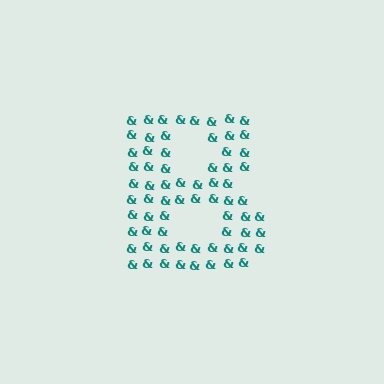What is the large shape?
The large shape is the letter B.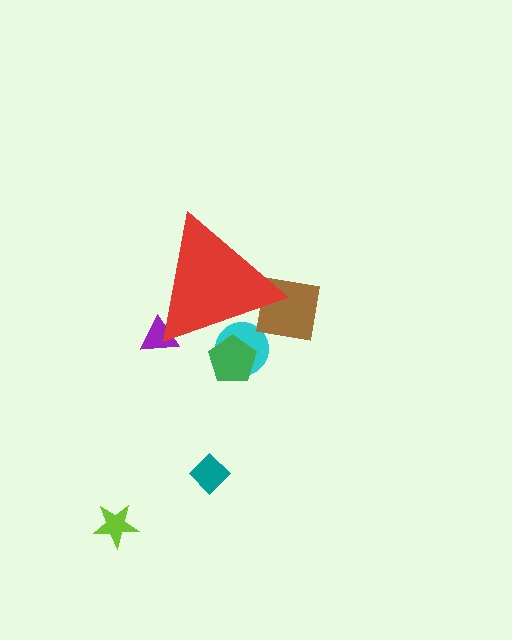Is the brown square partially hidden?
Yes, the brown square is partially hidden behind the red triangle.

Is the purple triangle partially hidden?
Yes, the purple triangle is partially hidden behind the red triangle.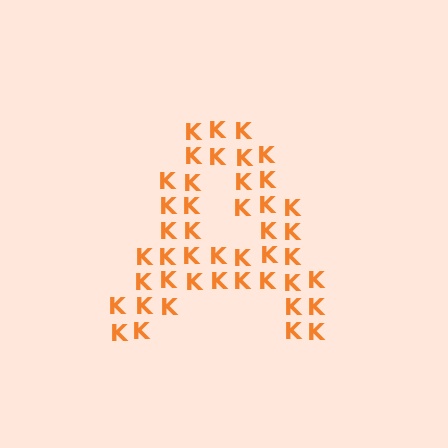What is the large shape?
The large shape is the letter A.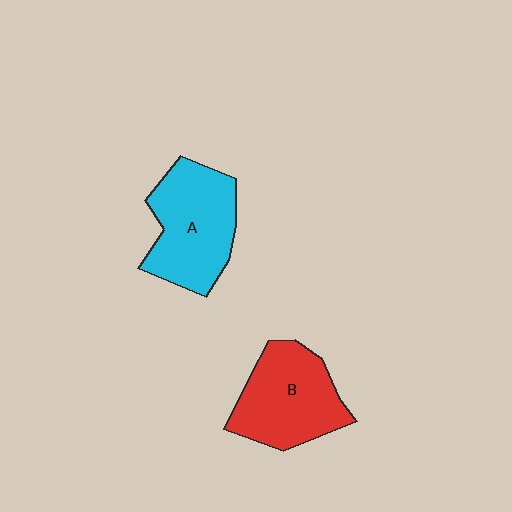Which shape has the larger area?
Shape A (cyan).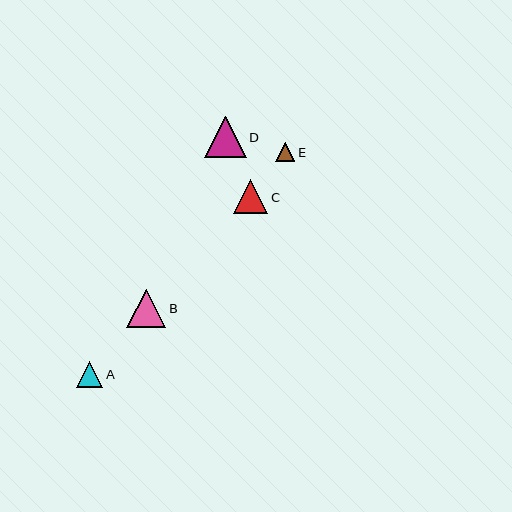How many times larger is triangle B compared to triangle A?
Triangle B is approximately 1.4 times the size of triangle A.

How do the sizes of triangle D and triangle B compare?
Triangle D and triangle B are approximately the same size.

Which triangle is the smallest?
Triangle E is the smallest with a size of approximately 19 pixels.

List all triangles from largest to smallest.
From largest to smallest: D, B, C, A, E.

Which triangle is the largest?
Triangle D is the largest with a size of approximately 42 pixels.